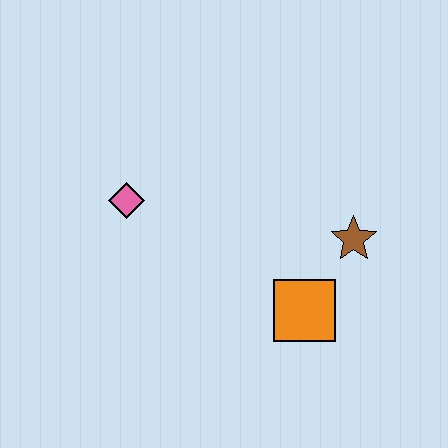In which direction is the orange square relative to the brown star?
The orange square is below the brown star.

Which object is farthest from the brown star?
The pink diamond is farthest from the brown star.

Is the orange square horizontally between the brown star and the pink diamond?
Yes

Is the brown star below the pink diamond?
Yes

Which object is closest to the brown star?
The orange square is closest to the brown star.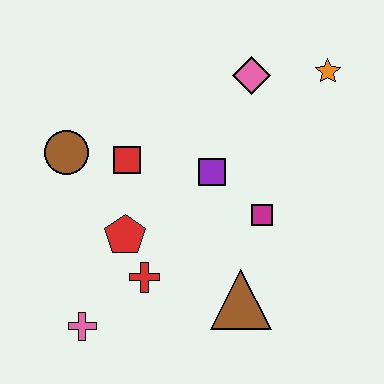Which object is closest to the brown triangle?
The magenta square is closest to the brown triangle.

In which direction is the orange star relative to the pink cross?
The orange star is above the pink cross.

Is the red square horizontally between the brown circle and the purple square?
Yes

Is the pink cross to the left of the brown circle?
No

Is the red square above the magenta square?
Yes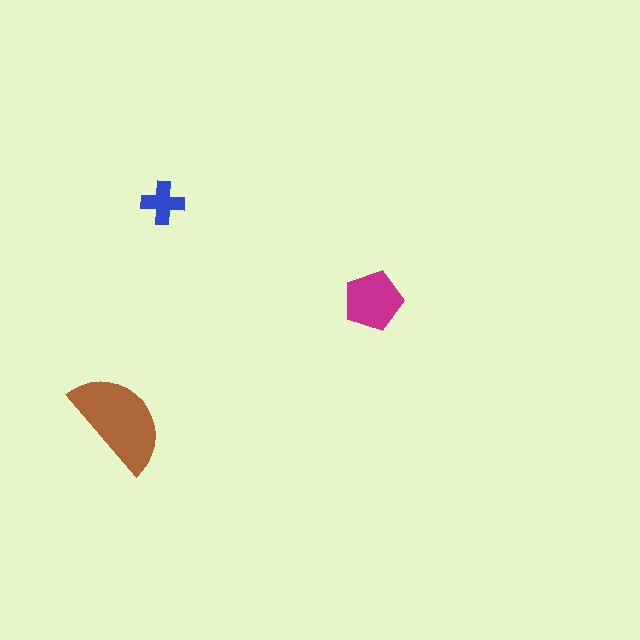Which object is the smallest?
The blue cross.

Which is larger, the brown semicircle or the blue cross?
The brown semicircle.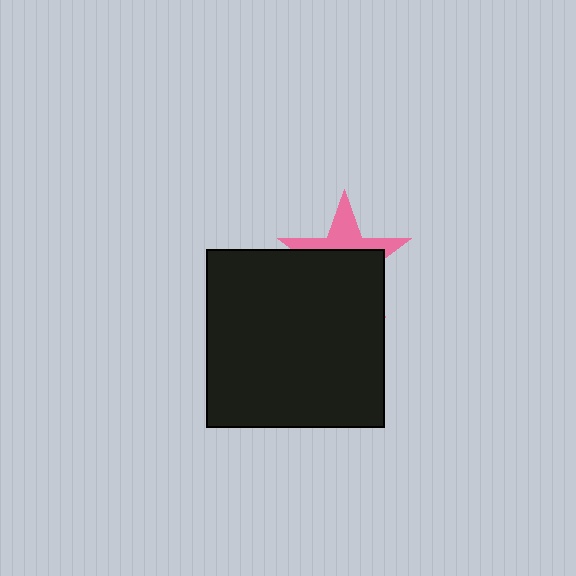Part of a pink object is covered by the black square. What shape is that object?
It is a star.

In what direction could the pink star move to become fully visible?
The pink star could move up. That would shift it out from behind the black square entirely.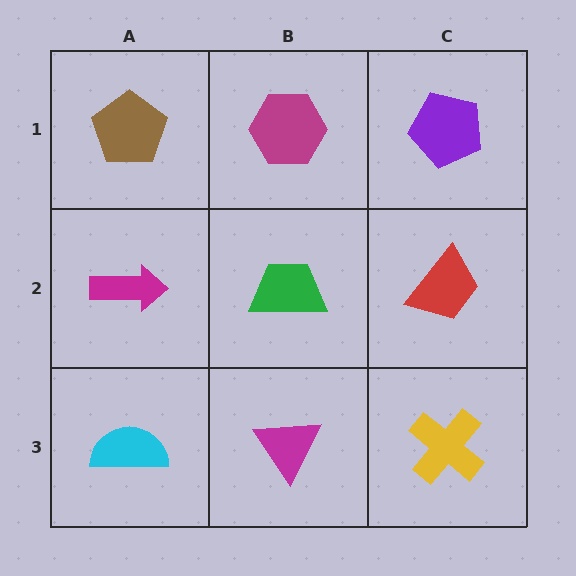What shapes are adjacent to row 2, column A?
A brown pentagon (row 1, column A), a cyan semicircle (row 3, column A), a green trapezoid (row 2, column B).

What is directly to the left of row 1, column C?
A magenta hexagon.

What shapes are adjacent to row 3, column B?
A green trapezoid (row 2, column B), a cyan semicircle (row 3, column A), a yellow cross (row 3, column C).